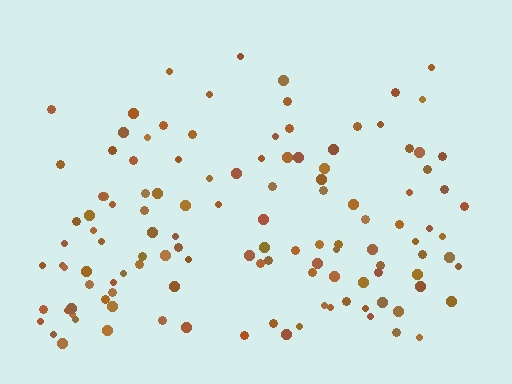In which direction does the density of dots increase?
From top to bottom, with the bottom side densest.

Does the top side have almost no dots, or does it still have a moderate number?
Still a moderate number, just noticeably fewer than the bottom.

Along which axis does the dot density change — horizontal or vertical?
Vertical.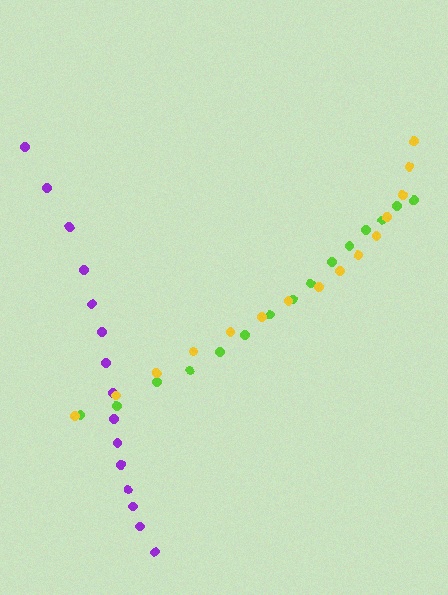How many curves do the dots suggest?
There are 3 distinct paths.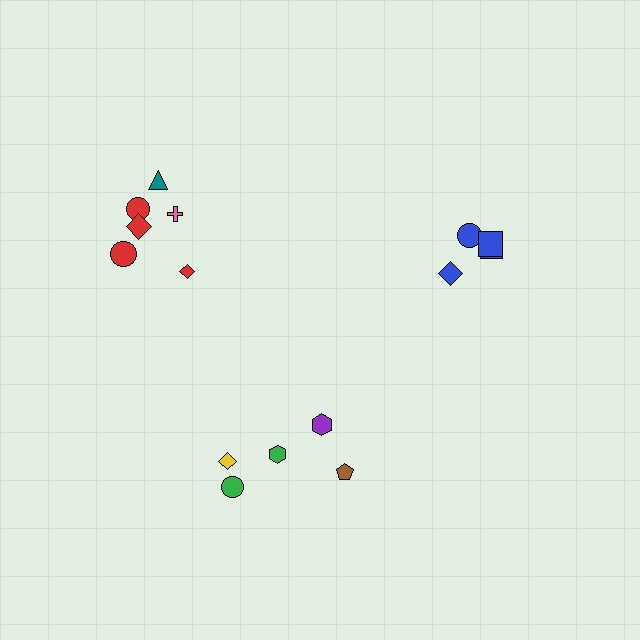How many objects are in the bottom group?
There are 5 objects.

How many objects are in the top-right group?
There are 4 objects.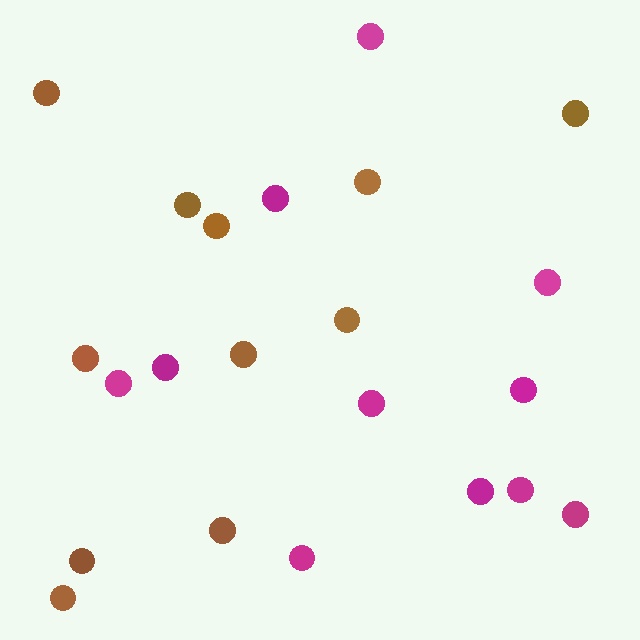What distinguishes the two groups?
There are 2 groups: one group of brown circles (11) and one group of magenta circles (11).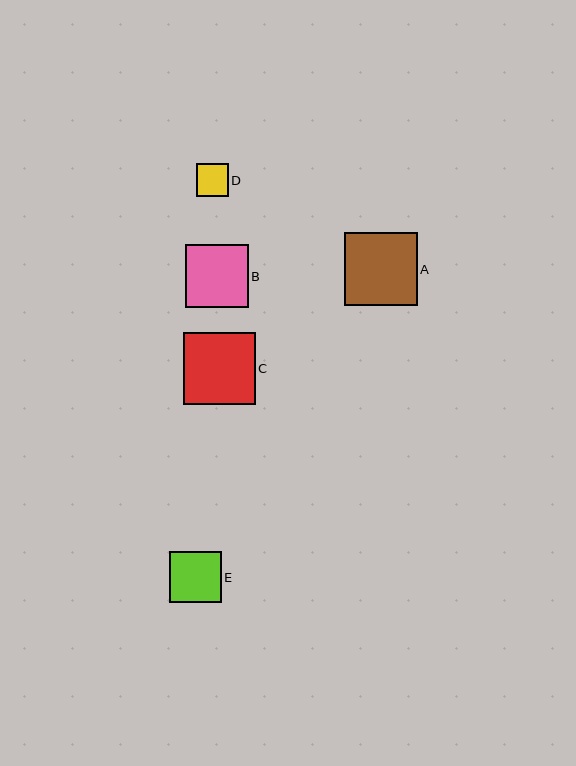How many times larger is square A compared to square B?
Square A is approximately 1.2 times the size of square B.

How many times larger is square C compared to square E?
Square C is approximately 1.4 times the size of square E.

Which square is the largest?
Square A is the largest with a size of approximately 73 pixels.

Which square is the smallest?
Square D is the smallest with a size of approximately 32 pixels.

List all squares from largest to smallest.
From largest to smallest: A, C, B, E, D.